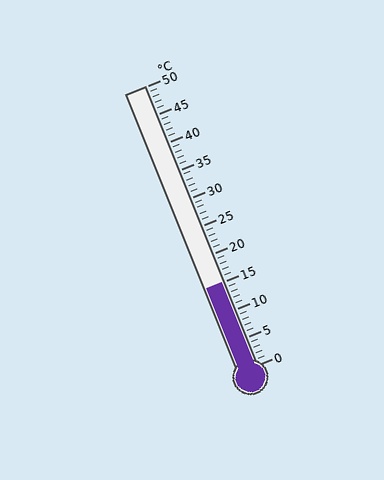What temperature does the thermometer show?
The thermometer shows approximately 15°C.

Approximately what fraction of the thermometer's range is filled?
The thermometer is filled to approximately 30% of its range.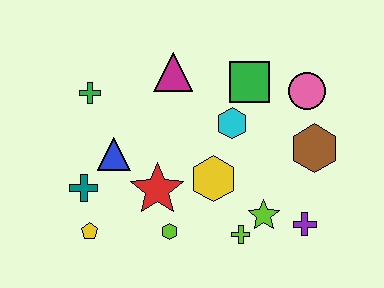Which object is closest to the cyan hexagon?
The green square is closest to the cyan hexagon.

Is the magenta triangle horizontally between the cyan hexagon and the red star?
Yes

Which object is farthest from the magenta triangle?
The purple cross is farthest from the magenta triangle.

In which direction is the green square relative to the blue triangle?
The green square is to the right of the blue triangle.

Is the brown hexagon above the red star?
Yes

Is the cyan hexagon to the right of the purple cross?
No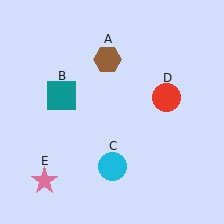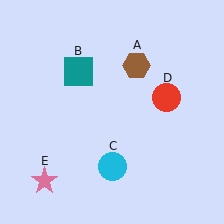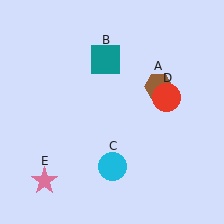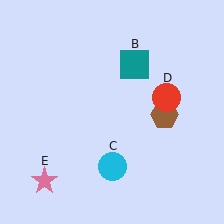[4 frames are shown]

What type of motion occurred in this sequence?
The brown hexagon (object A), teal square (object B) rotated clockwise around the center of the scene.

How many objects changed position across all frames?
2 objects changed position: brown hexagon (object A), teal square (object B).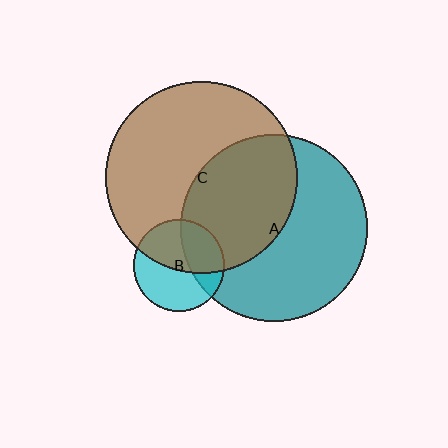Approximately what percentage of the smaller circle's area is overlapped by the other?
Approximately 45%.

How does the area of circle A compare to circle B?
Approximately 4.2 times.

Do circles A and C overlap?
Yes.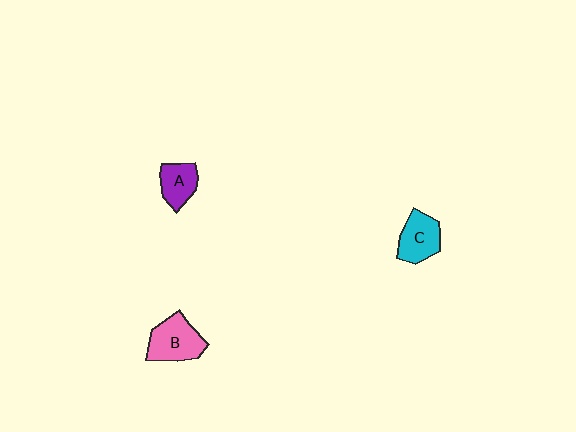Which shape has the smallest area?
Shape A (purple).